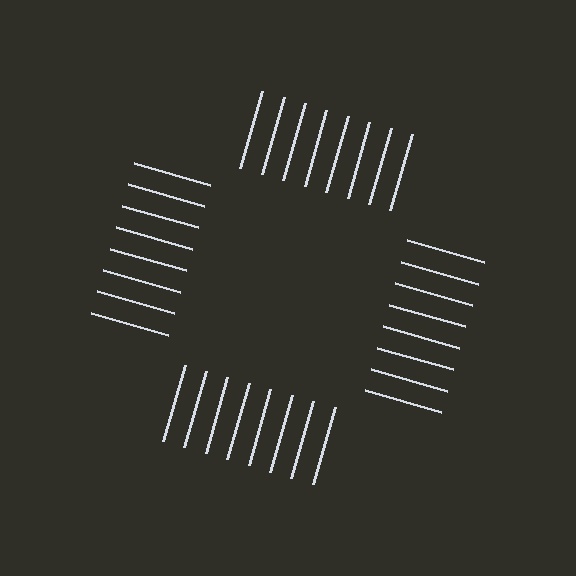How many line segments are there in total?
32 — 8 along each of the 4 edges.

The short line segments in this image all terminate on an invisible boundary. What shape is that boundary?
An illusory square — the line segments terminate on its edges but no continuous stroke is drawn.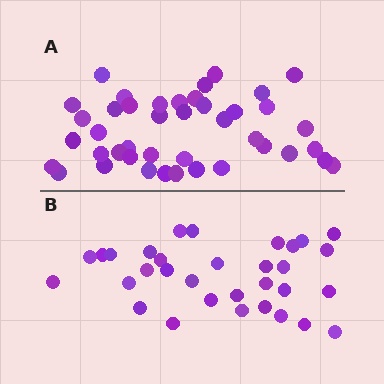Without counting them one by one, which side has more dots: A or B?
Region A (the top region) has more dots.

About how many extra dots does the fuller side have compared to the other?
Region A has roughly 10 or so more dots than region B.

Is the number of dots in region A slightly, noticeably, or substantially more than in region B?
Region A has noticeably more, but not dramatically so. The ratio is roughly 1.3 to 1.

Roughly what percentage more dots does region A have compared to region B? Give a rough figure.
About 30% more.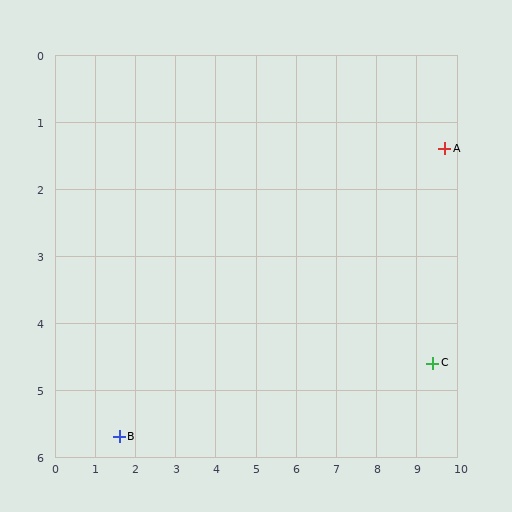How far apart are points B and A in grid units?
Points B and A are about 9.2 grid units apart.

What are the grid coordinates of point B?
Point B is at approximately (1.6, 5.7).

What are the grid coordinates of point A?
Point A is at approximately (9.7, 1.4).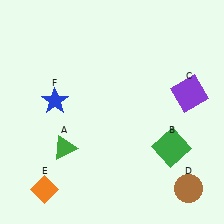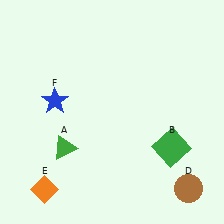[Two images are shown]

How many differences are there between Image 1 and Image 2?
There is 1 difference between the two images.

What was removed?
The purple square (C) was removed in Image 2.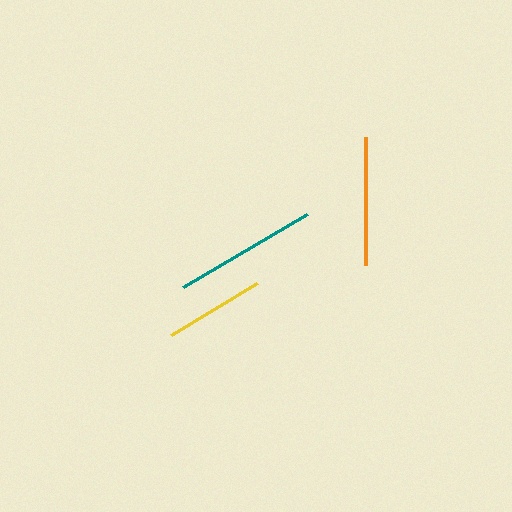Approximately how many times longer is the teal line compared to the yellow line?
The teal line is approximately 1.4 times the length of the yellow line.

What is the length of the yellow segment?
The yellow segment is approximately 101 pixels long.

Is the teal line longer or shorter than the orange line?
The teal line is longer than the orange line.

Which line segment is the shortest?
The yellow line is the shortest at approximately 101 pixels.